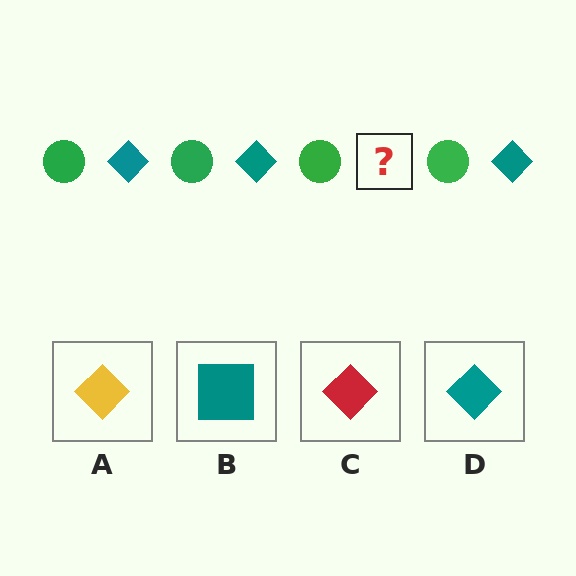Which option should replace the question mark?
Option D.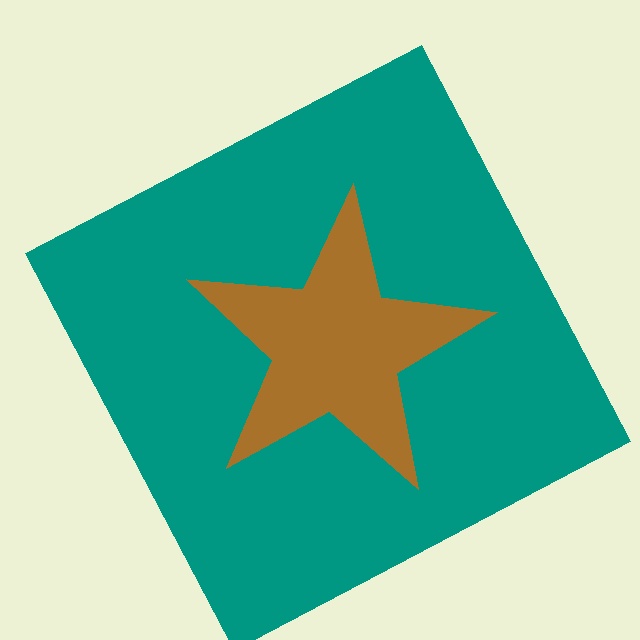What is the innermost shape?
The brown star.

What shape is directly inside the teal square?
The brown star.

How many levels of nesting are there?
2.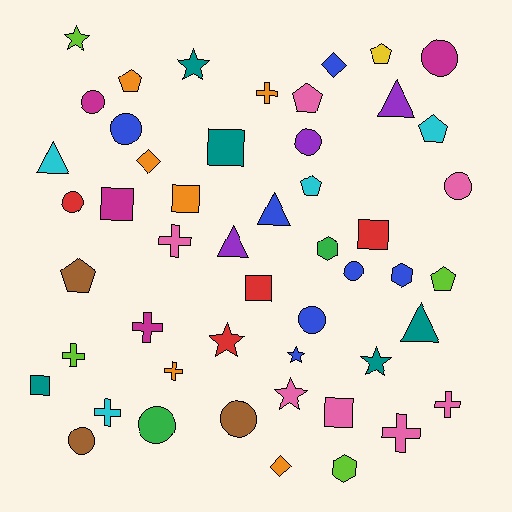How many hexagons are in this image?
There are 3 hexagons.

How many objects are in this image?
There are 50 objects.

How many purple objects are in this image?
There are 3 purple objects.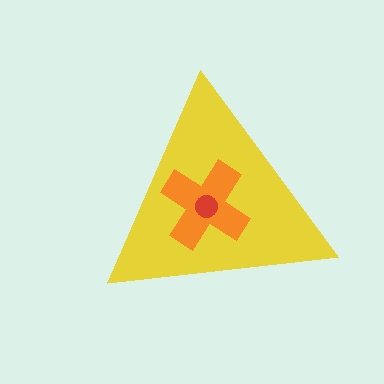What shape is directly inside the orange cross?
The red circle.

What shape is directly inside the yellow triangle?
The orange cross.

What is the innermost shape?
The red circle.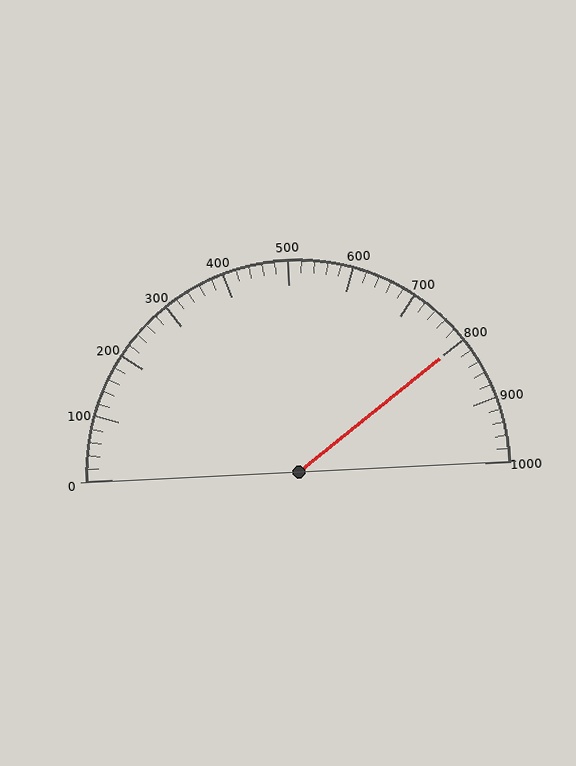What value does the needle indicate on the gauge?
The needle indicates approximately 800.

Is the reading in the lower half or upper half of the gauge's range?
The reading is in the upper half of the range (0 to 1000).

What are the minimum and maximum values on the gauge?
The gauge ranges from 0 to 1000.